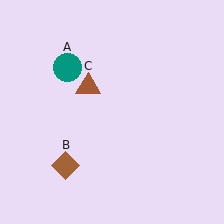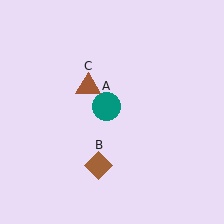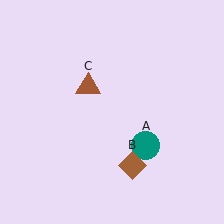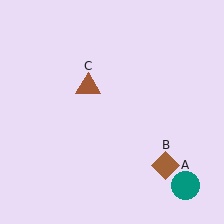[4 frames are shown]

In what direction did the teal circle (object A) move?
The teal circle (object A) moved down and to the right.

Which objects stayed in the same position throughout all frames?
Brown triangle (object C) remained stationary.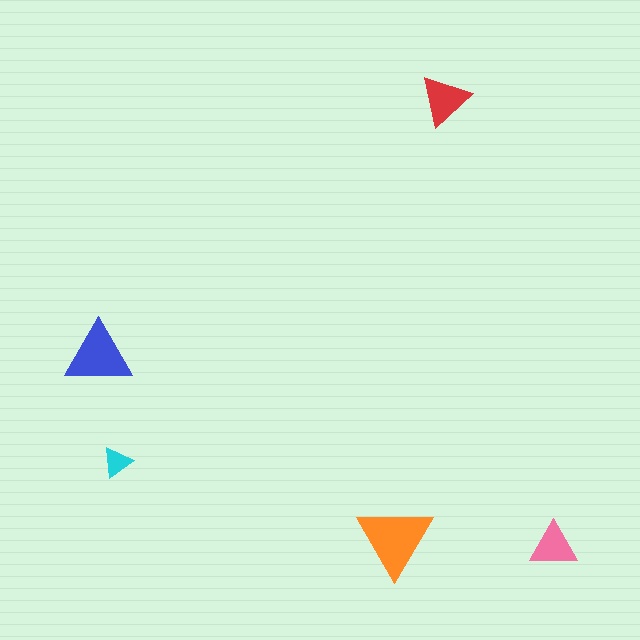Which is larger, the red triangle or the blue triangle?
The blue one.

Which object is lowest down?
The pink triangle is bottommost.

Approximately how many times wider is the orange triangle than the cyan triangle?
About 2.5 times wider.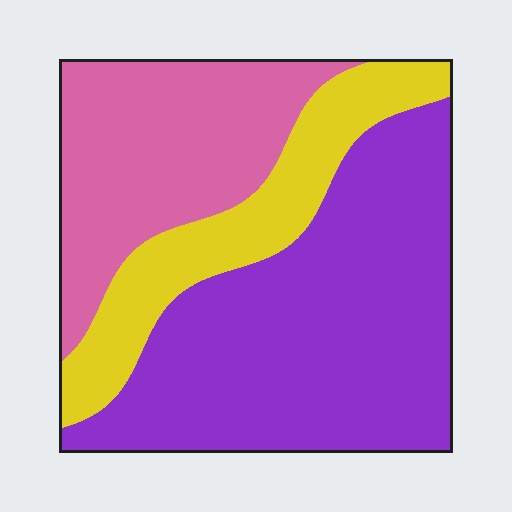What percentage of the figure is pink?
Pink covers 29% of the figure.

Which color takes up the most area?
Purple, at roughly 50%.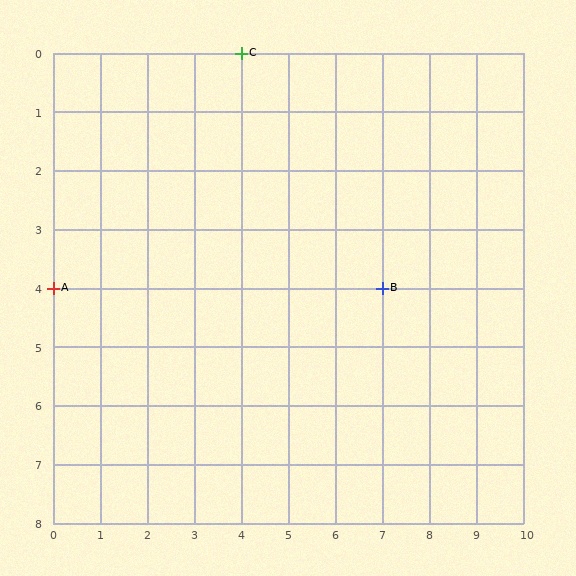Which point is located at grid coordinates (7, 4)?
Point B is at (7, 4).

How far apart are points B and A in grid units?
Points B and A are 7 columns apart.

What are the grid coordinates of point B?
Point B is at grid coordinates (7, 4).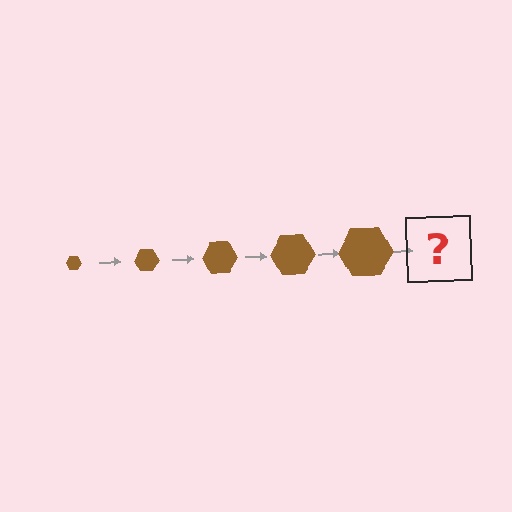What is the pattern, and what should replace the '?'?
The pattern is that the hexagon gets progressively larger each step. The '?' should be a brown hexagon, larger than the previous one.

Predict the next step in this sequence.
The next step is a brown hexagon, larger than the previous one.